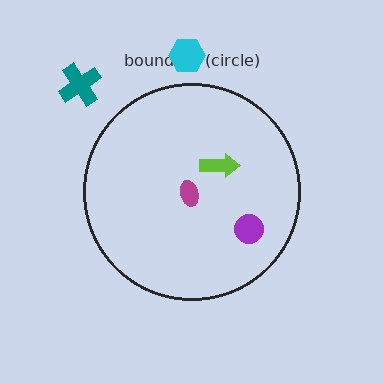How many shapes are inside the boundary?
3 inside, 2 outside.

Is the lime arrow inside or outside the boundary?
Inside.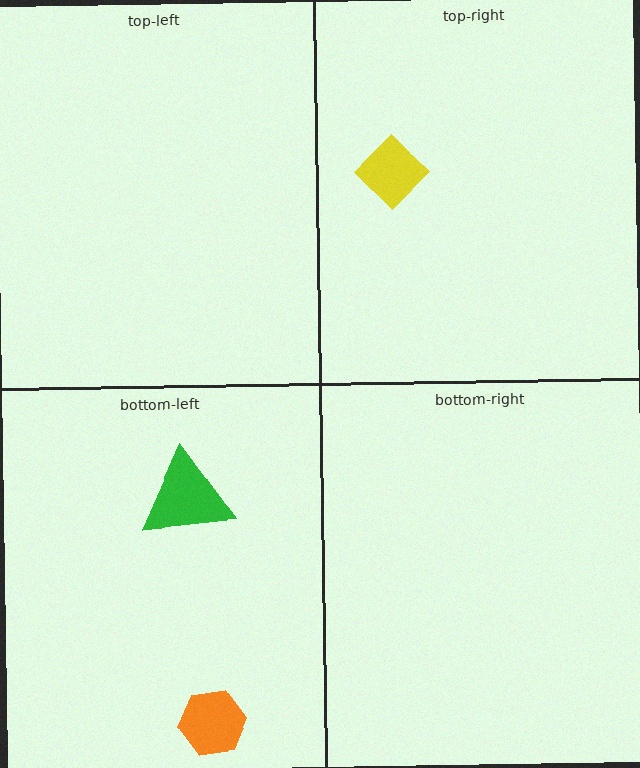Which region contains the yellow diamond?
The top-right region.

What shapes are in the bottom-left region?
The orange hexagon, the green triangle.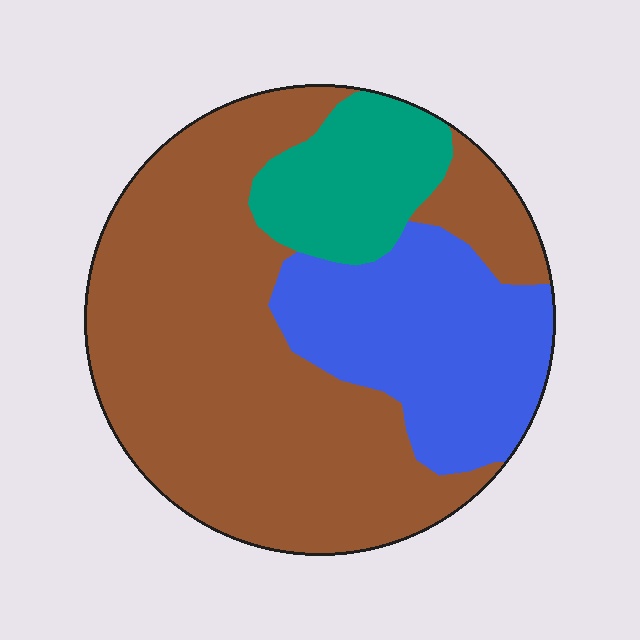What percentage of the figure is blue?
Blue covers roughly 25% of the figure.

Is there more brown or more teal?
Brown.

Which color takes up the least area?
Teal, at roughly 15%.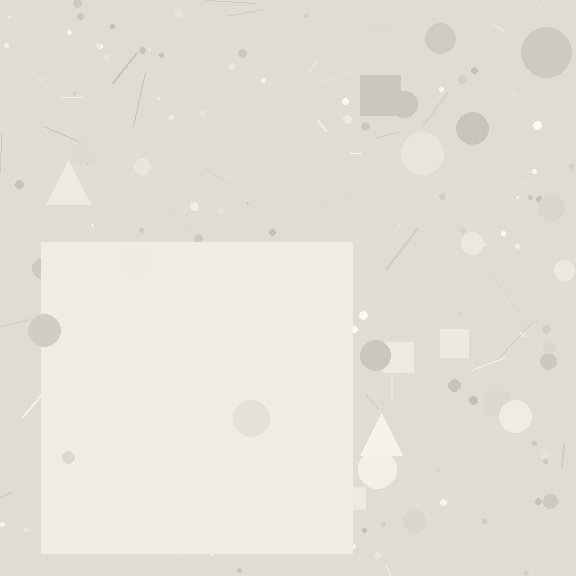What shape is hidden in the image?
A square is hidden in the image.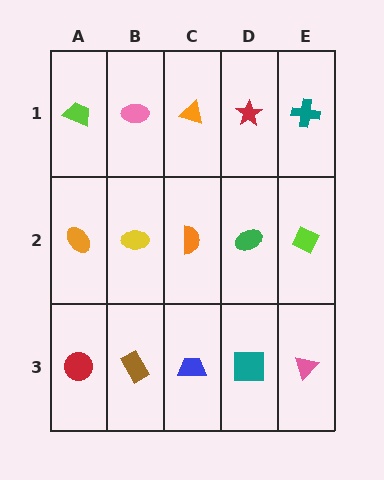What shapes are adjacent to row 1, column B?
A yellow ellipse (row 2, column B), a lime trapezoid (row 1, column A), an orange triangle (row 1, column C).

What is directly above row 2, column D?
A red star.